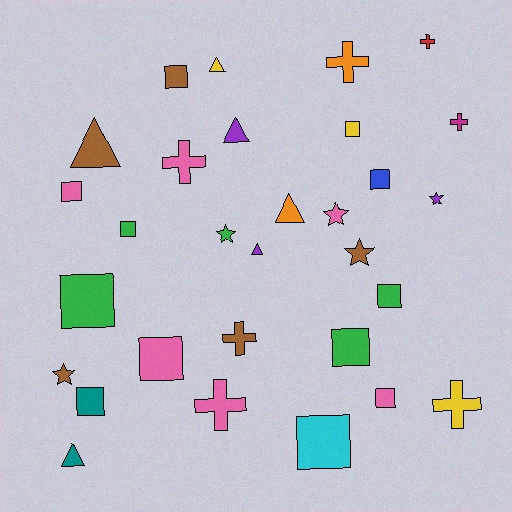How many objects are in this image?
There are 30 objects.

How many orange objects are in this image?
There are 2 orange objects.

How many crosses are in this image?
There are 7 crosses.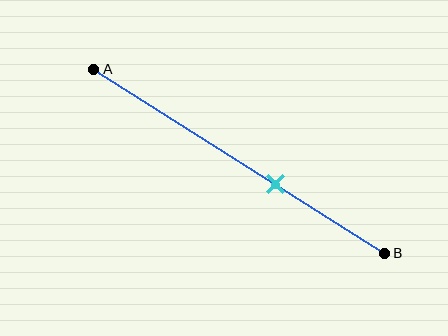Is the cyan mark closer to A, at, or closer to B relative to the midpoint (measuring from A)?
The cyan mark is closer to point B than the midpoint of segment AB.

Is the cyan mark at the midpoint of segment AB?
No, the mark is at about 65% from A, not at the 50% midpoint.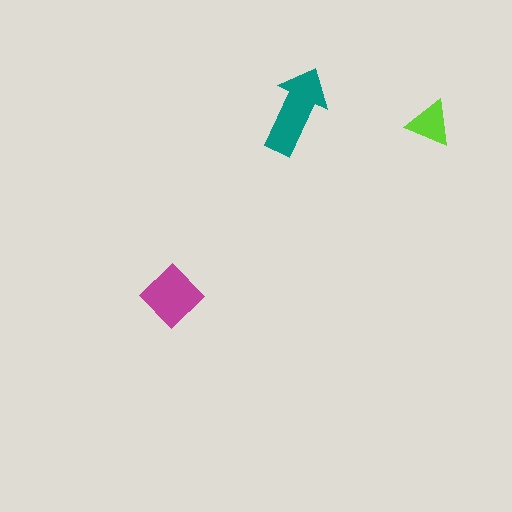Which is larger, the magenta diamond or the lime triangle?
The magenta diamond.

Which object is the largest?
The teal arrow.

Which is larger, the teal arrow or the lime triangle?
The teal arrow.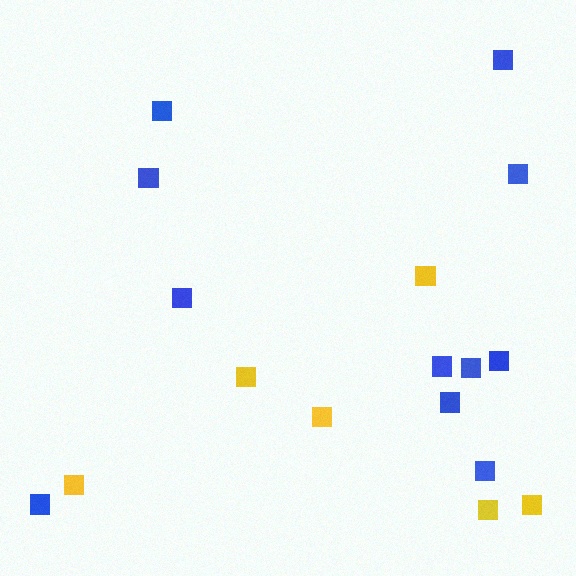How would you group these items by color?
There are 2 groups: one group of yellow squares (6) and one group of blue squares (11).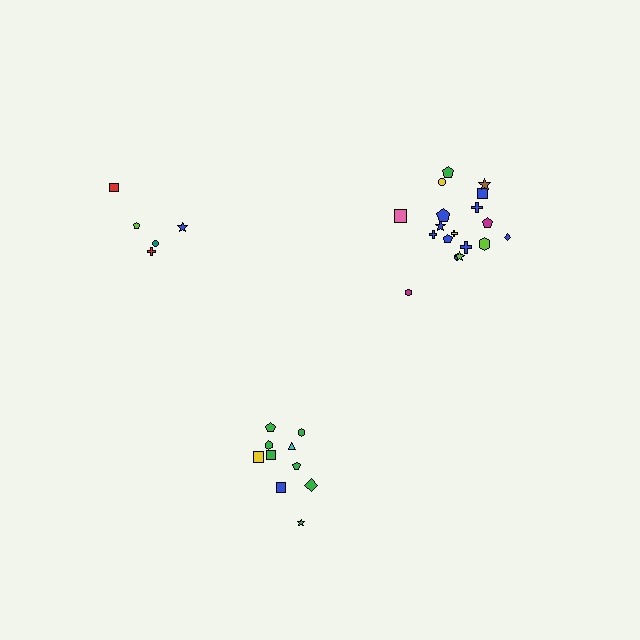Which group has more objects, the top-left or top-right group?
The top-right group.